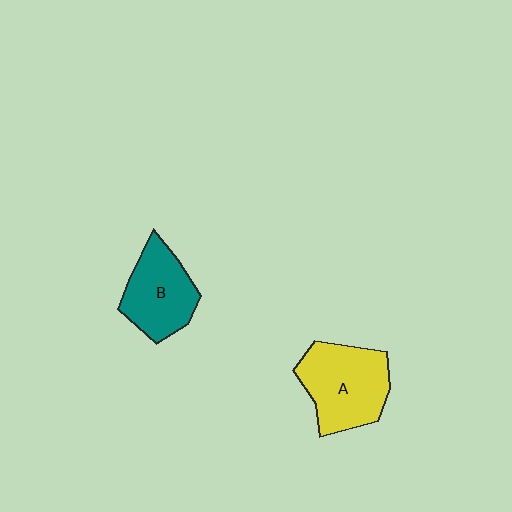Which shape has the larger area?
Shape A (yellow).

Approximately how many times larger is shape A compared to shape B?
Approximately 1.2 times.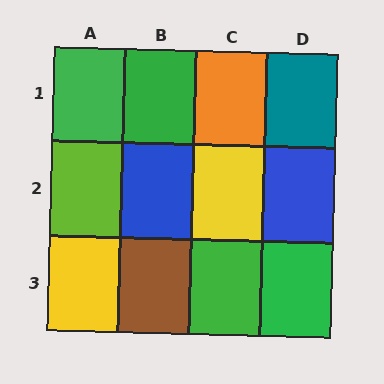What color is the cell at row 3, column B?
Brown.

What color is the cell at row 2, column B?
Blue.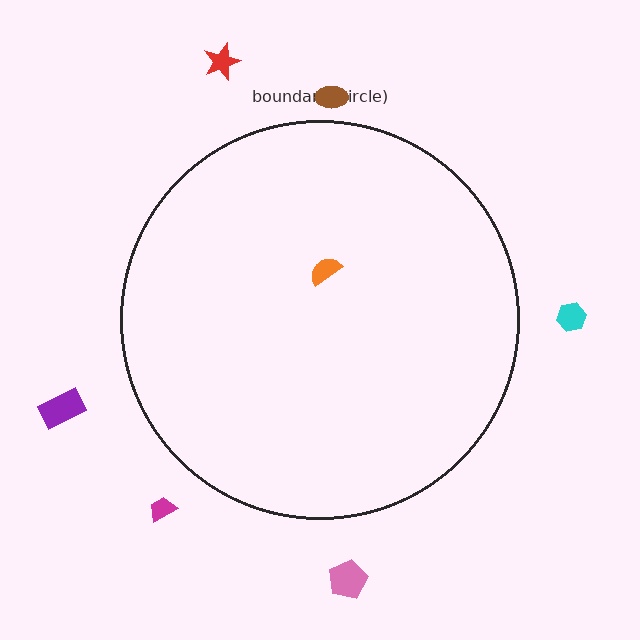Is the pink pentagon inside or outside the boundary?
Outside.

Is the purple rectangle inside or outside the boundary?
Outside.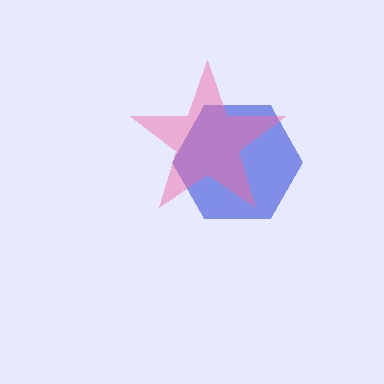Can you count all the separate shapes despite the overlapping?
Yes, there are 2 separate shapes.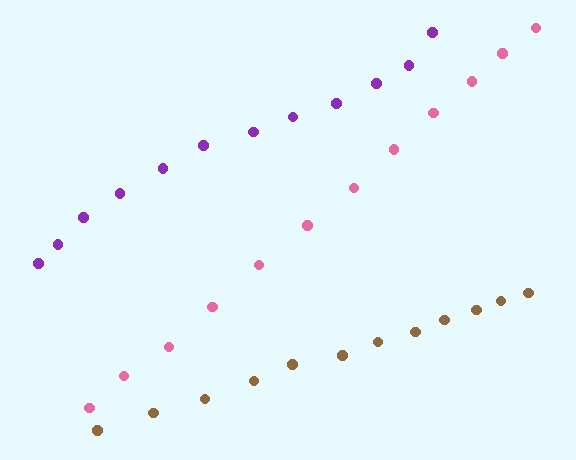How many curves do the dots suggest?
There are 3 distinct paths.